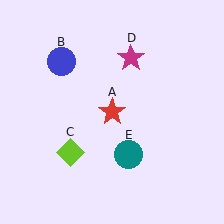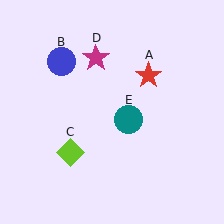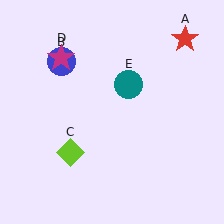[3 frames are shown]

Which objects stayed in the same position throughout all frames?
Blue circle (object B) and lime diamond (object C) remained stationary.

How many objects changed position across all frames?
3 objects changed position: red star (object A), magenta star (object D), teal circle (object E).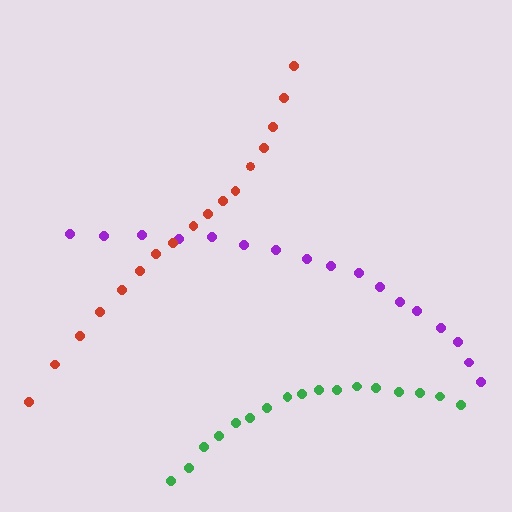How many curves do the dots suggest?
There are 3 distinct paths.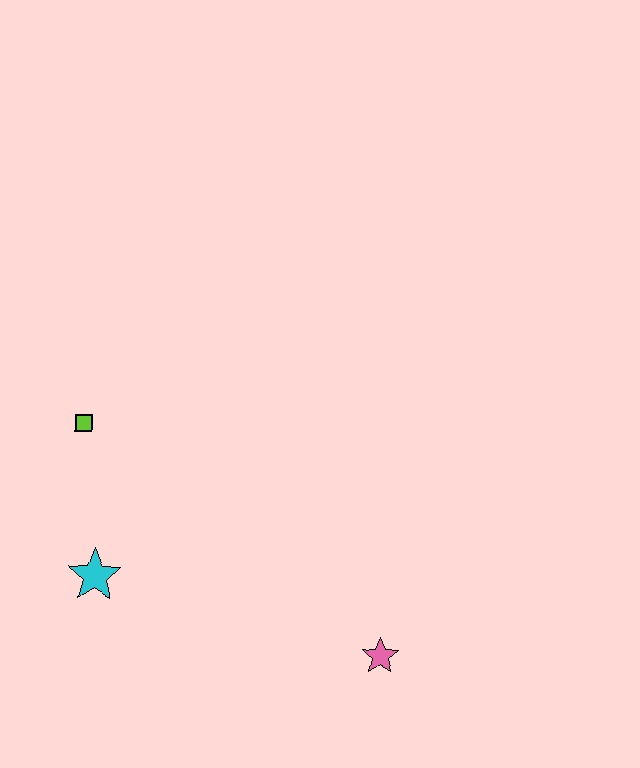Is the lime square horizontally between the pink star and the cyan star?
No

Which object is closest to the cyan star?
The lime square is closest to the cyan star.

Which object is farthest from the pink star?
The lime square is farthest from the pink star.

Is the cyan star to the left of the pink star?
Yes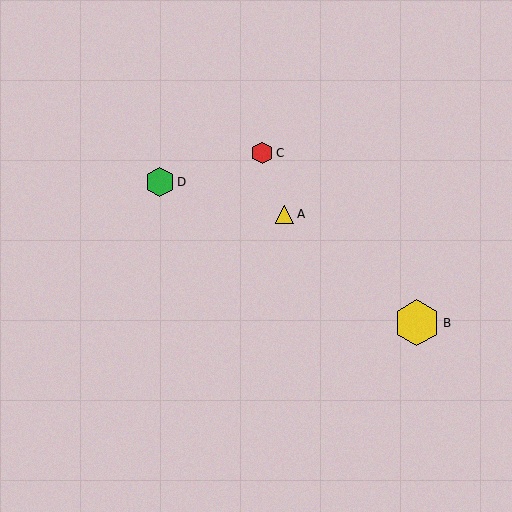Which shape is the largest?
The yellow hexagon (labeled B) is the largest.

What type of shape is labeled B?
Shape B is a yellow hexagon.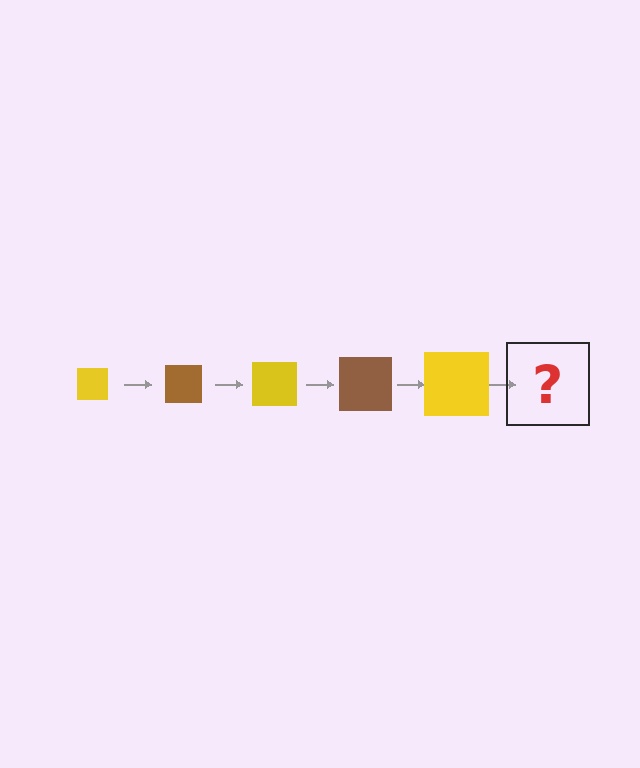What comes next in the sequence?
The next element should be a brown square, larger than the previous one.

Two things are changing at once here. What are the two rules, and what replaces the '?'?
The two rules are that the square grows larger each step and the color cycles through yellow and brown. The '?' should be a brown square, larger than the previous one.